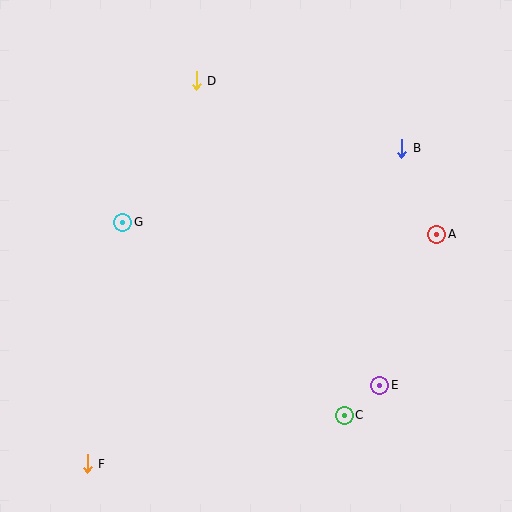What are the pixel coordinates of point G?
Point G is at (123, 222).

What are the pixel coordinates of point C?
Point C is at (344, 415).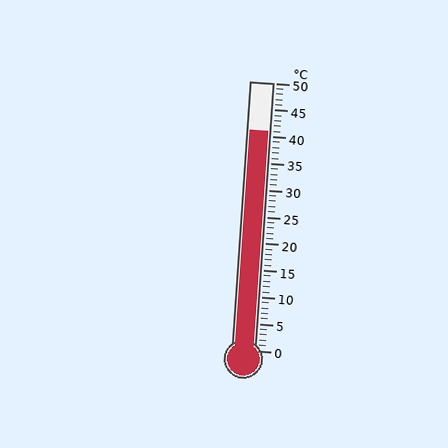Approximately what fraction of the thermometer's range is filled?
The thermometer is filled to approximately 80% of its range.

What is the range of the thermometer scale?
The thermometer scale ranges from 0°C to 50°C.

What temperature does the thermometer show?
The thermometer shows approximately 41°C.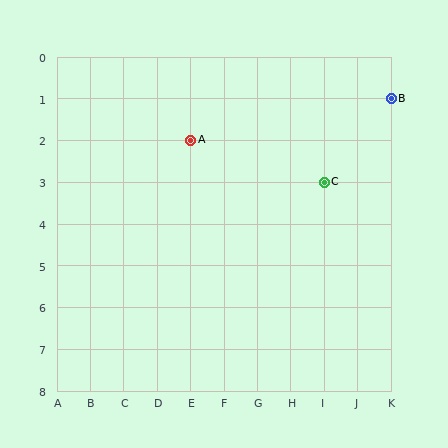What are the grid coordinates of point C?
Point C is at grid coordinates (I, 3).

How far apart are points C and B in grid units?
Points C and B are 2 columns and 2 rows apart (about 2.8 grid units diagonally).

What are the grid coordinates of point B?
Point B is at grid coordinates (K, 1).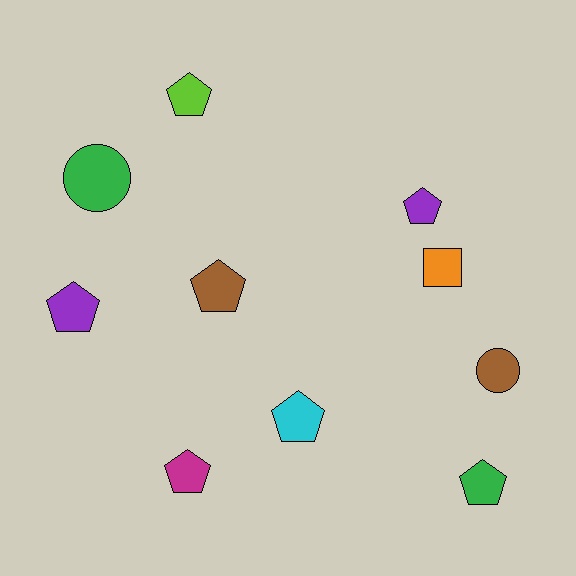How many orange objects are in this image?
There is 1 orange object.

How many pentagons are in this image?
There are 7 pentagons.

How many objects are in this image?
There are 10 objects.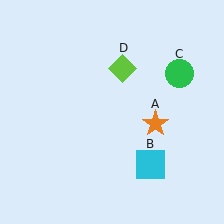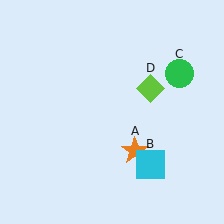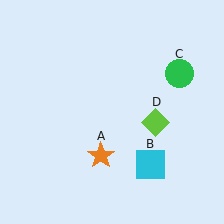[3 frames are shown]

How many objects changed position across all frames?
2 objects changed position: orange star (object A), lime diamond (object D).